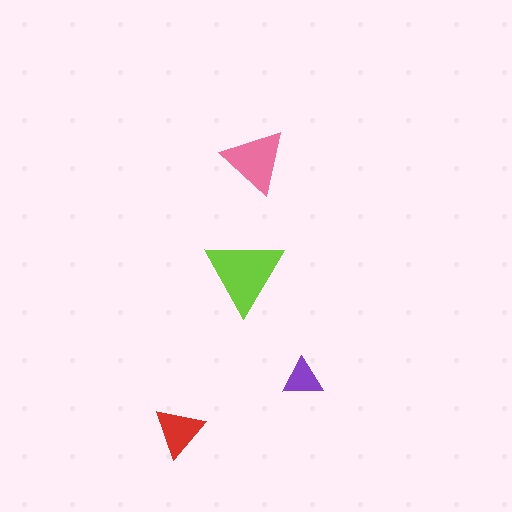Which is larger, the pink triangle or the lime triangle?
The lime one.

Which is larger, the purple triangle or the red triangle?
The red one.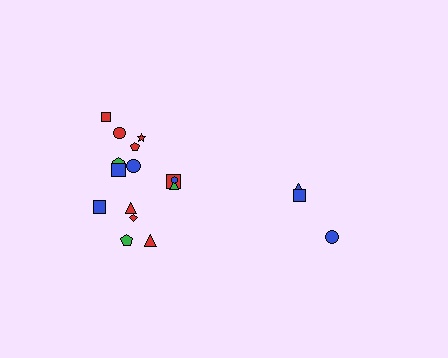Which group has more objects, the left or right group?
The left group.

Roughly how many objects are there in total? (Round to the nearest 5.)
Roughly 20 objects in total.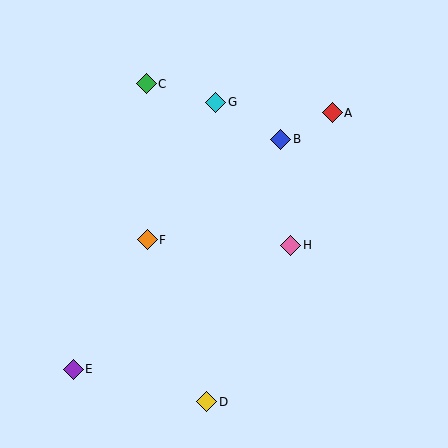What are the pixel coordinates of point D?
Point D is at (207, 402).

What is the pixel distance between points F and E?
The distance between F and E is 149 pixels.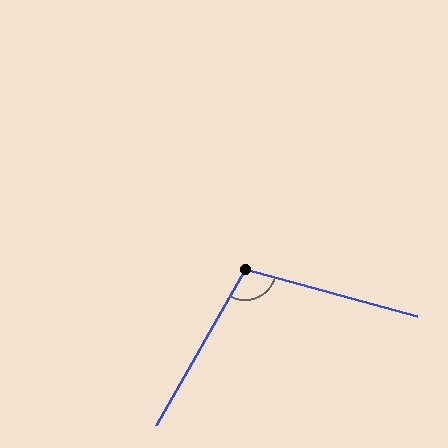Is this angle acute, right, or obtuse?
It is obtuse.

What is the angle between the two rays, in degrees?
Approximately 104 degrees.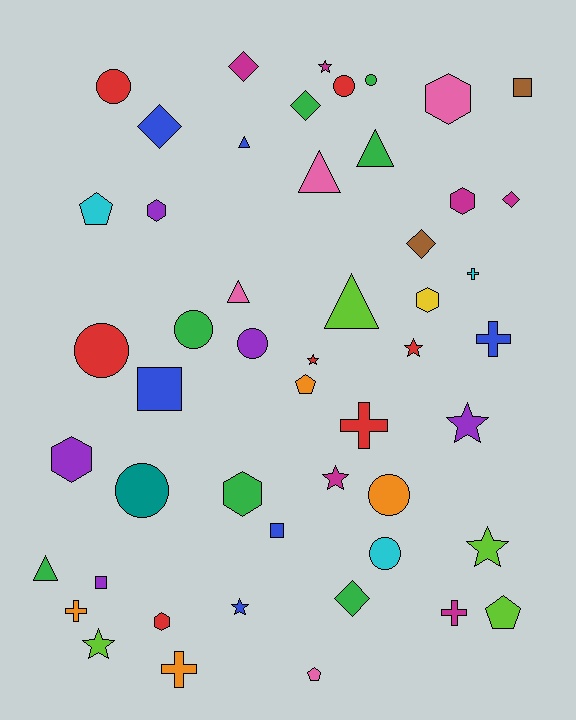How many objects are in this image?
There are 50 objects.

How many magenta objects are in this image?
There are 6 magenta objects.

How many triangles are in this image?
There are 6 triangles.